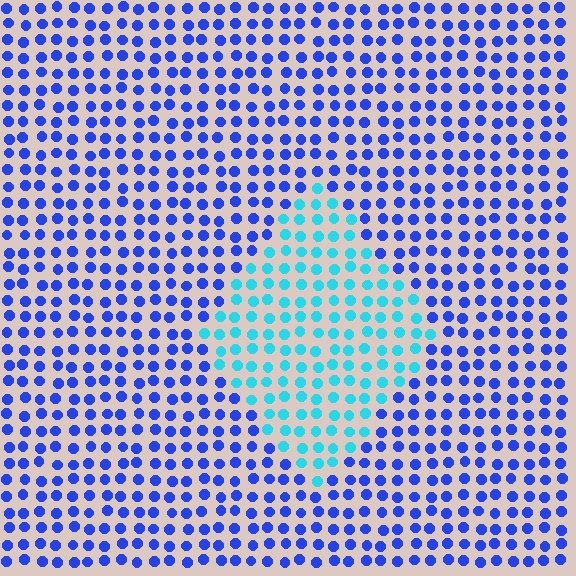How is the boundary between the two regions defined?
The boundary is defined purely by a slight shift in hue (about 46 degrees). Spacing, size, and orientation are identical on both sides.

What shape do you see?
I see a diamond.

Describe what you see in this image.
The image is filled with small blue elements in a uniform arrangement. A diamond-shaped region is visible where the elements are tinted to a slightly different hue, forming a subtle color boundary.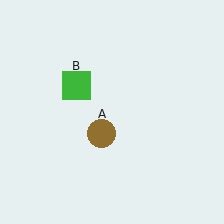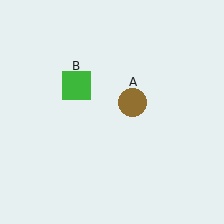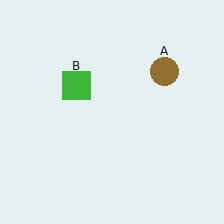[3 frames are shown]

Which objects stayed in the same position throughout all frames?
Green square (object B) remained stationary.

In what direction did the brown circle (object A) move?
The brown circle (object A) moved up and to the right.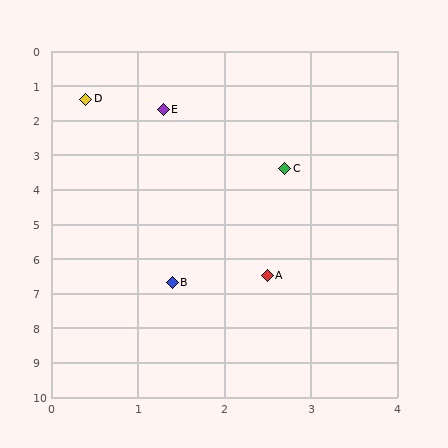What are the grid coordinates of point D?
Point D is at approximately (0.4, 1.4).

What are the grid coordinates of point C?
Point C is at approximately (2.7, 3.4).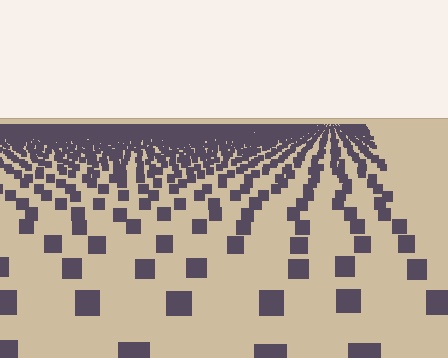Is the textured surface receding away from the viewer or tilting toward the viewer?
The surface is receding away from the viewer. Texture elements get smaller and denser toward the top.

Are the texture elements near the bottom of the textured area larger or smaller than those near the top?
Larger. Near the bottom, elements are closer to the viewer and appear at a bigger on-screen size.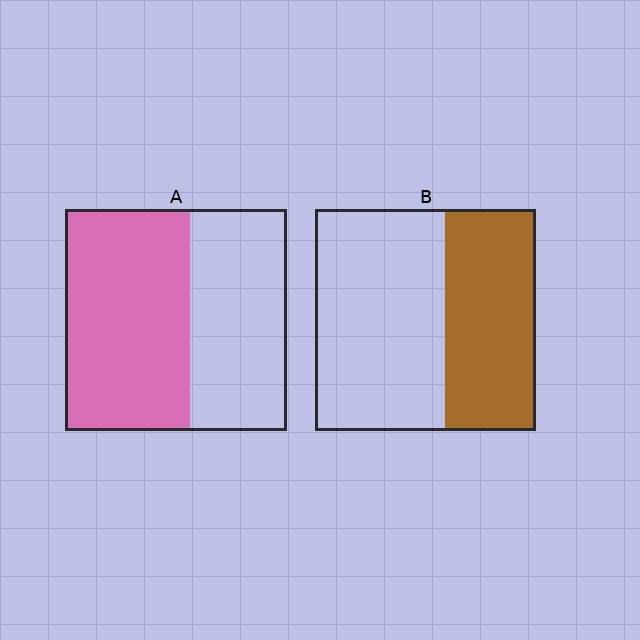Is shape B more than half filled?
No.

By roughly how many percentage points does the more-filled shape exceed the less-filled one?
By roughly 15 percentage points (A over B).